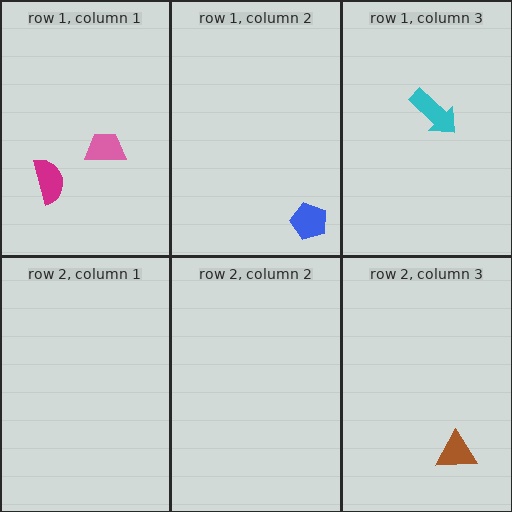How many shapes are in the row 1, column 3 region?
1.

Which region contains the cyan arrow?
The row 1, column 3 region.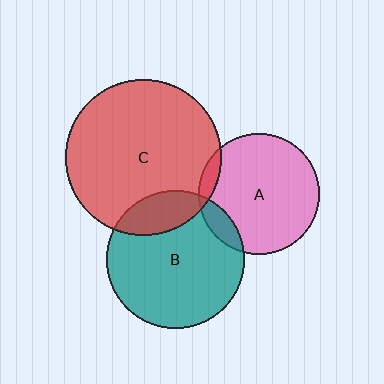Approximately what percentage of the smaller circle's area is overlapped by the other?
Approximately 20%.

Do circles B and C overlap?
Yes.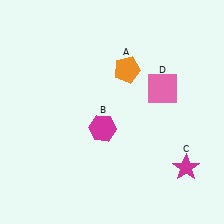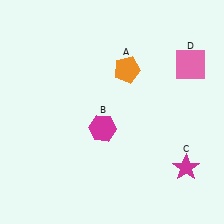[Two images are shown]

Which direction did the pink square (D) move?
The pink square (D) moved right.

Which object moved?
The pink square (D) moved right.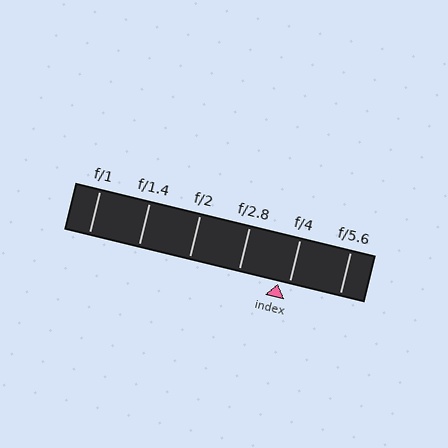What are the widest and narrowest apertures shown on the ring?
The widest aperture shown is f/1 and the narrowest is f/5.6.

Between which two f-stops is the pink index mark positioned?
The index mark is between f/2.8 and f/4.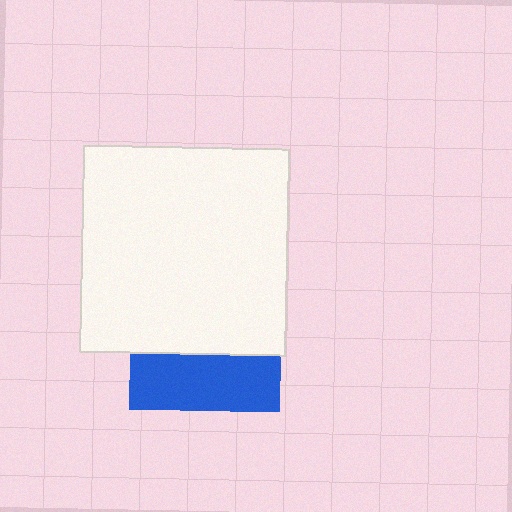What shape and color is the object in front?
The object in front is a white square.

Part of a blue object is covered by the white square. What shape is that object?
It is a square.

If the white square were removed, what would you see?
You would see the complete blue square.